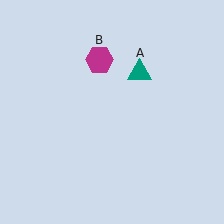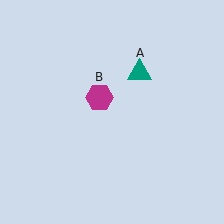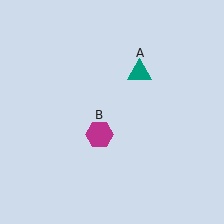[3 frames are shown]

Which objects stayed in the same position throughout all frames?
Teal triangle (object A) remained stationary.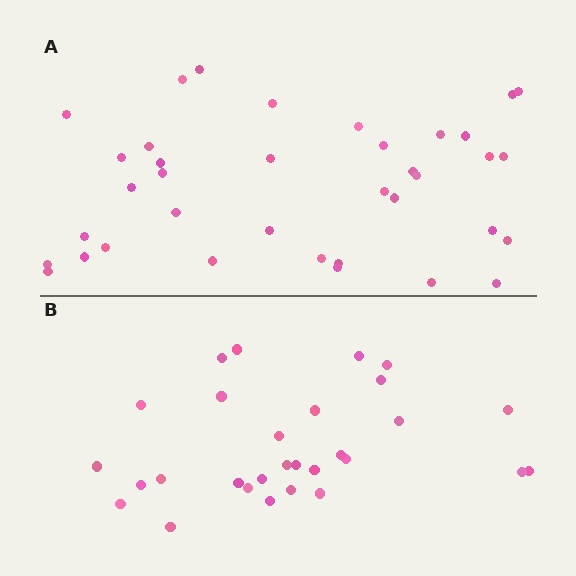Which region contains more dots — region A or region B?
Region A (the top region) has more dots.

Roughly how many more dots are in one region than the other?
Region A has roughly 8 or so more dots than region B.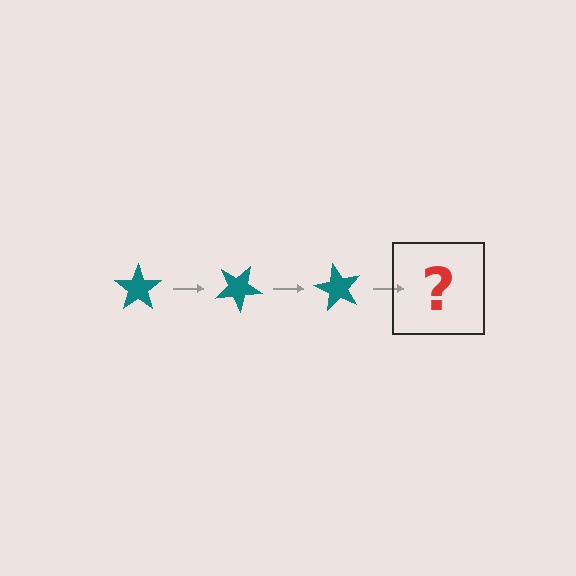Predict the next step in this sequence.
The next step is a teal star rotated 90 degrees.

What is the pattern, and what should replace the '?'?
The pattern is that the star rotates 30 degrees each step. The '?' should be a teal star rotated 90 degrees.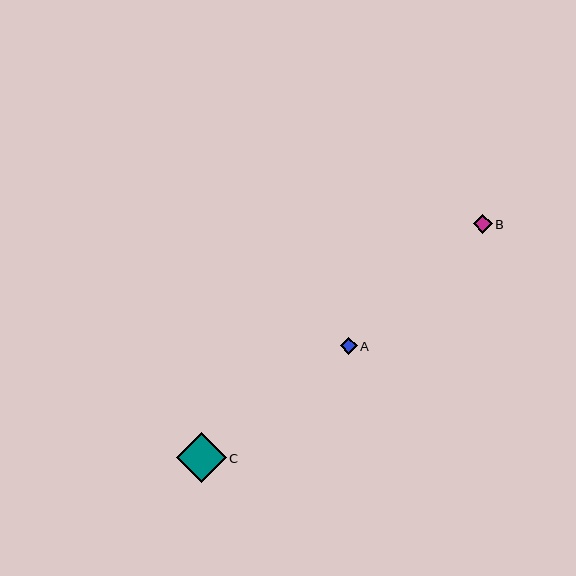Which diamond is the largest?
Diamond C is the largest with a size of approximately 50 pixels.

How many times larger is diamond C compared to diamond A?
Diamond C is approximately 3.0 times the size of diamond A.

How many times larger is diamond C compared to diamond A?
Diamond C is approximately 3.0 times the size of diamond A.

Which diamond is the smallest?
Diamond A is the smallest with a size of approximately 16 pixels.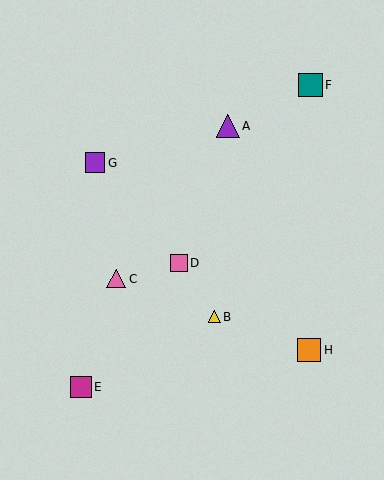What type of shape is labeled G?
Shape G is a purple square.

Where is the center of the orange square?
The center of the orange square is at (309, 350).